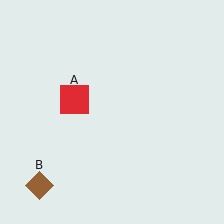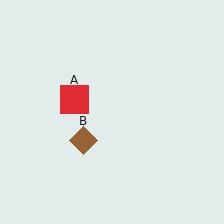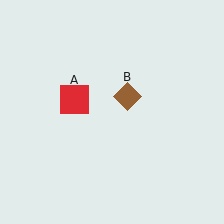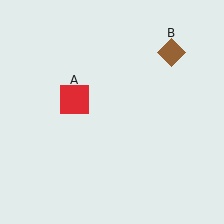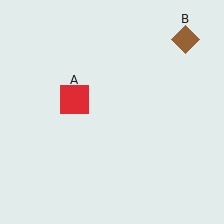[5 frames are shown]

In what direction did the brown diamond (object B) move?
The brown diamond (object B) moved up and to the right.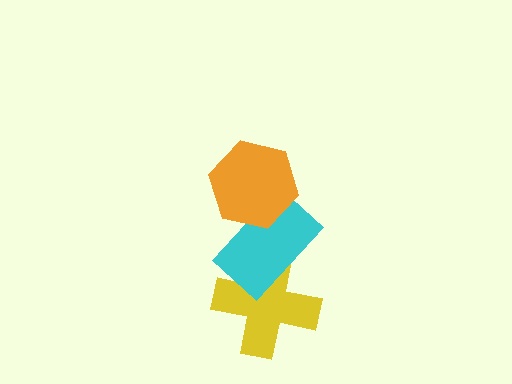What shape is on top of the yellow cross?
The cyan rectangle is on top of the yellow cross.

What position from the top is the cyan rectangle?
The cyan rectangle is 2nd from the top.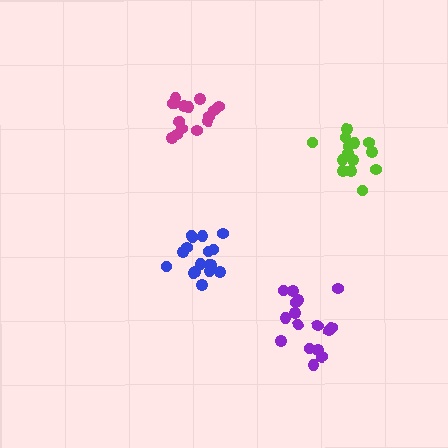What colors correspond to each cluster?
The clusters are colored: blue, magenta, purple, lime.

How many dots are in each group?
Group 1: 17 dots, Group 2: 16 dots, Group 3: 16 dots, Group 4: 14 dots (63 total).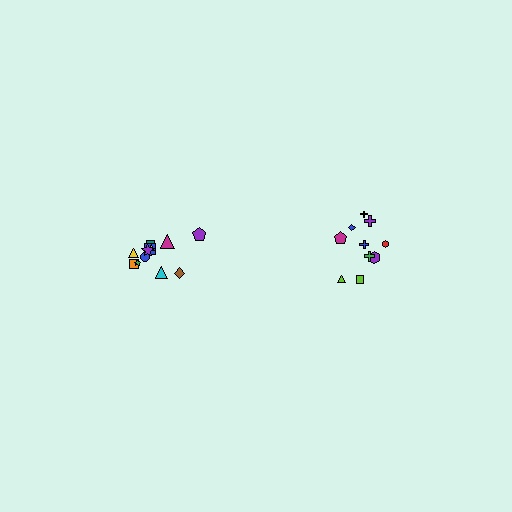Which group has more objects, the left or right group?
The left group.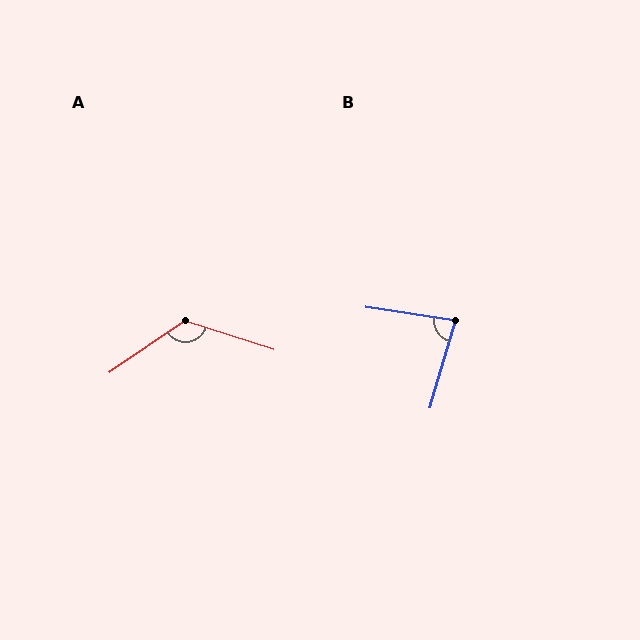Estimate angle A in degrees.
Approximately 127 degrees.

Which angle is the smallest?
B, at approximately 82 degrees.